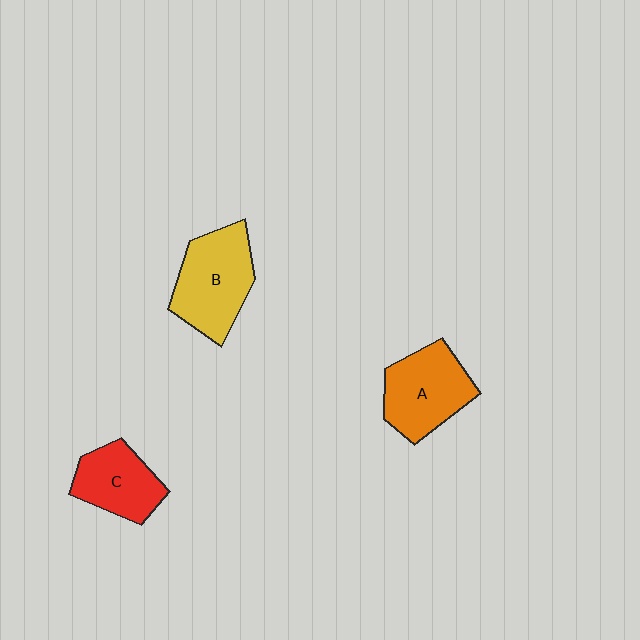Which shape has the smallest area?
Shape C (red).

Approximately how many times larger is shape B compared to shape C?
Approximately 1.3 times.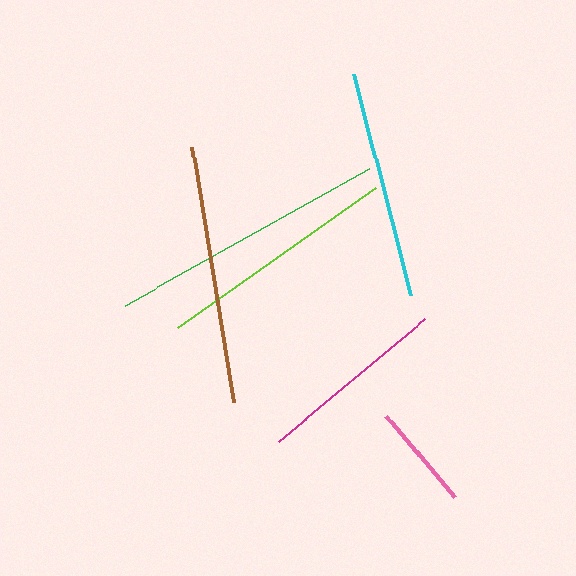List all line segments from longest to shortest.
From longest to shortest: green, brown, lime, cyan, magenta, pink.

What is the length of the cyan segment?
The cyan segment is approximately 228 pixels long.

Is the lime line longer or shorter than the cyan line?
The lime line is longer than the cyan line.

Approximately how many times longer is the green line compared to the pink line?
The green line is approximately 2.6 times the length of the pink line.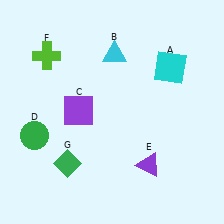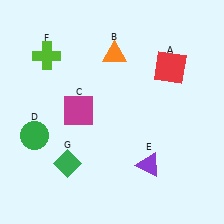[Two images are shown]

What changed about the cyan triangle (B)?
In Image 1, B is cyan. In Image 2, it changed to orange.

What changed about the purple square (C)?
In Image 1, C is purple. In Image 2, it changed to magenta.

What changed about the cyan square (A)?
In Image 1, A is cyan. In Image 2, it changed to red.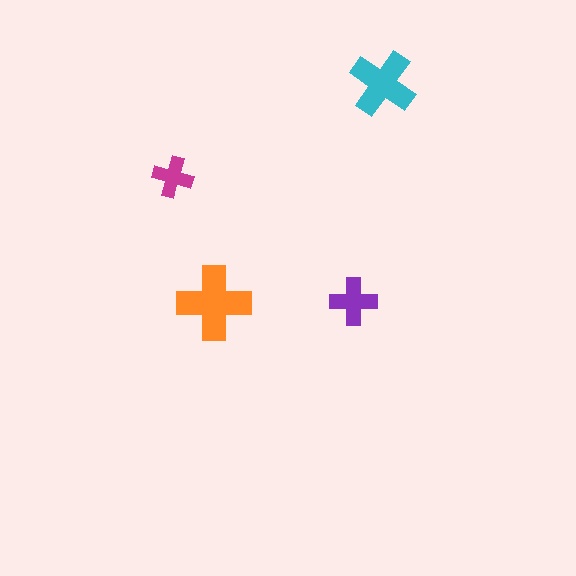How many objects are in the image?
There are 4 objects in the image.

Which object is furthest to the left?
The magenta cross is leftmost.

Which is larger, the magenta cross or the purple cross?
The purple one.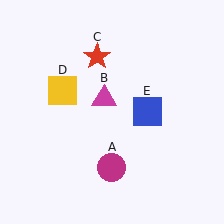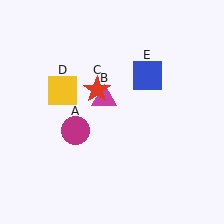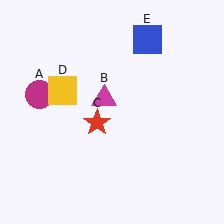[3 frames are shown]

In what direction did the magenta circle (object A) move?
The magenta circle (object A) moved up and to the left.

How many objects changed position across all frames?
3 objects changed position: magenta circle (object A), red star (object C), blue square (object E).